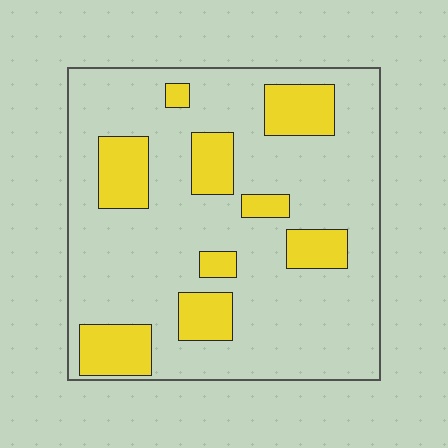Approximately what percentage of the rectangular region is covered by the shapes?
Approximately 20%.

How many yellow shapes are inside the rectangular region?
9.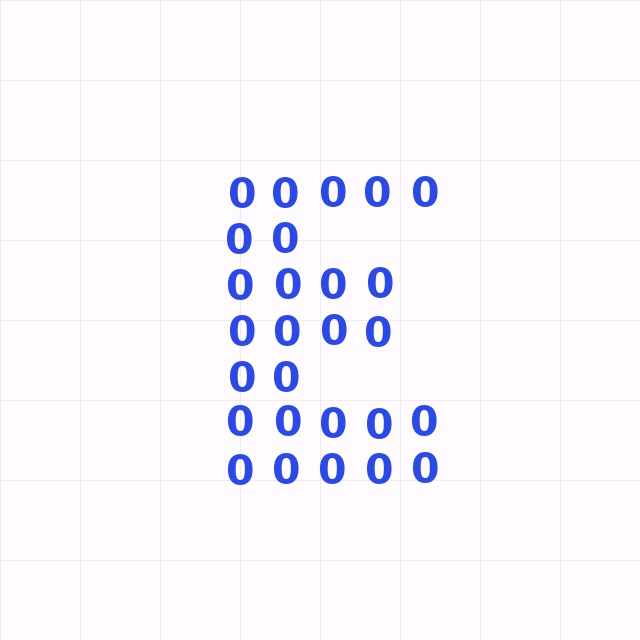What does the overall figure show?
The overall figure shows the letter E.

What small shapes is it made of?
It is made of small digit 0's.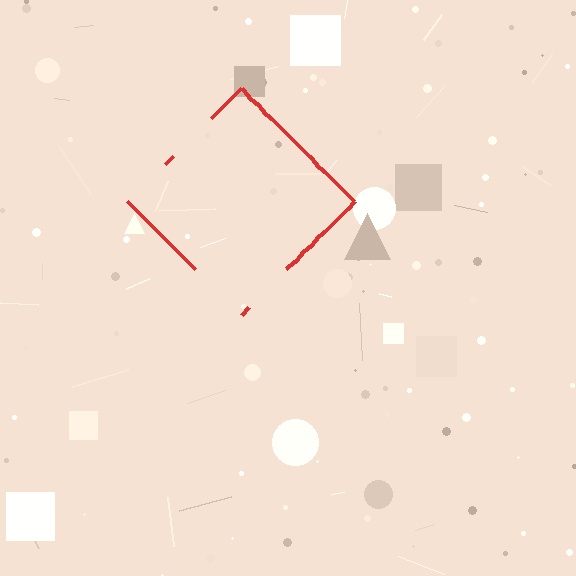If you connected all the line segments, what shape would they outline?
They would outline a diamond.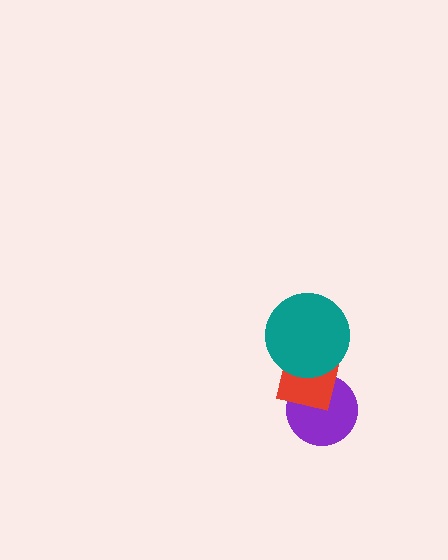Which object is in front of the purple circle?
The red rectangle is in front of the purple circle.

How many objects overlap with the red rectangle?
2 objects overlap with the red rectangle.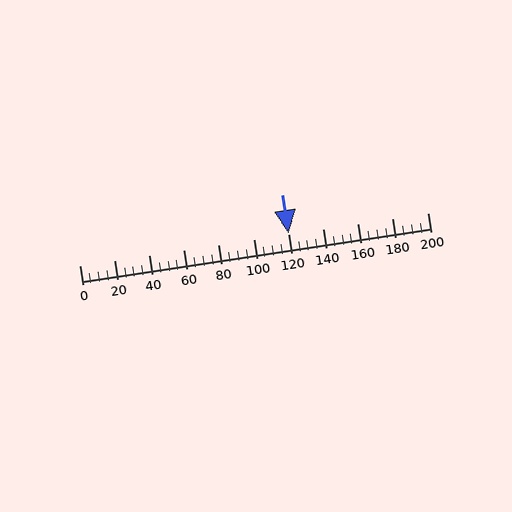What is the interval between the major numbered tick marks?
The major tick marks are spaced 20 units apart.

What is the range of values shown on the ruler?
The ruler shows values from 0 to 200.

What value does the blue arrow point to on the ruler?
The blue arrow points to approximately 120.